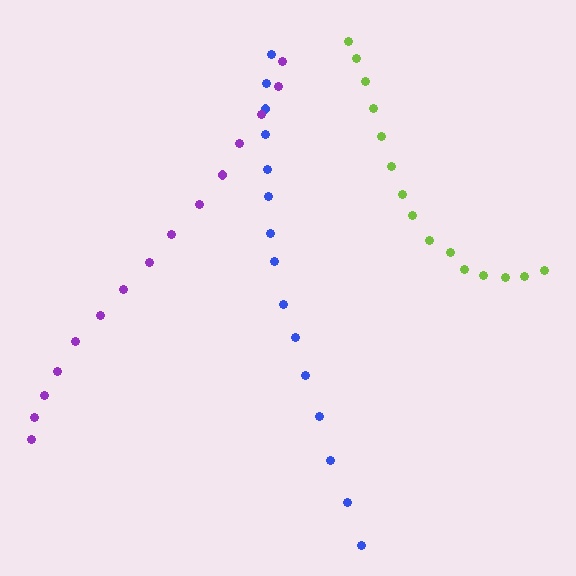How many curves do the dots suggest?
There are 3 distinct paths.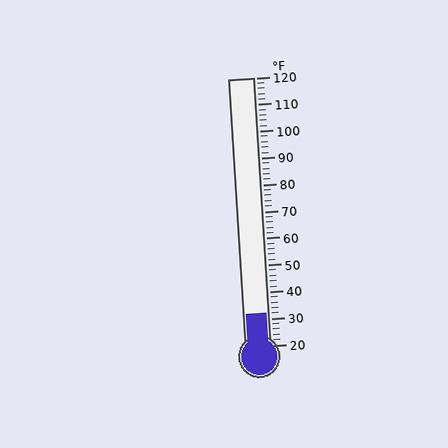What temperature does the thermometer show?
The thermometer shows approximately 32°F.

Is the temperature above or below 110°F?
The temperature is below 110°F.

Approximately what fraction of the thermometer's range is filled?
The thermometer is filled to approximately 10% of its range.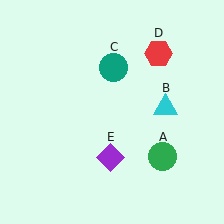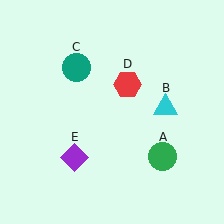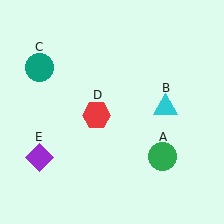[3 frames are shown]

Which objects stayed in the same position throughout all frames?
Green circle (object A) and cyan triangle (object B) remained stationary.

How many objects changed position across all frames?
3 objects changed position: teal circle (object C), red hexagon (object D), purple diamond (object E).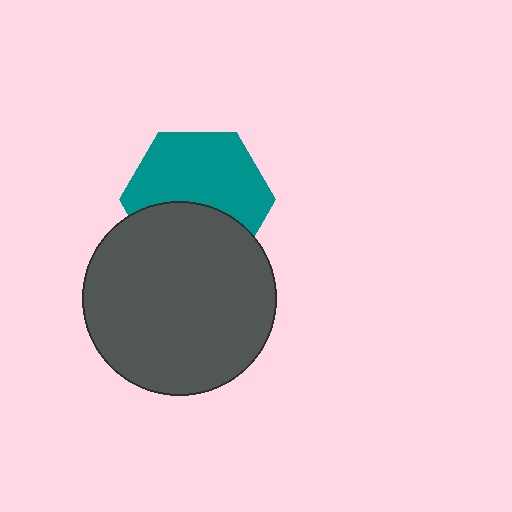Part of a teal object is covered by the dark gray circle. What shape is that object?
It is a hexagon.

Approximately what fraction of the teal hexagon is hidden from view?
Roughly 39% of the teal hexagon is hidden behind the dark gray circle.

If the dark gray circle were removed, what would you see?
You would see the complete teal hexagon.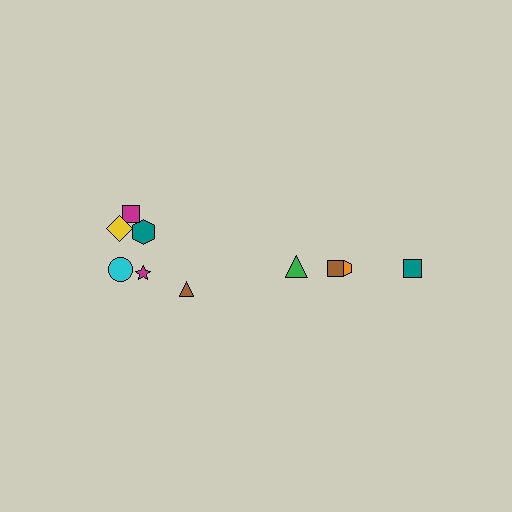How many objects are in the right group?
There are 4 objects.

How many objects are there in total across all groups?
There are 10 objects.